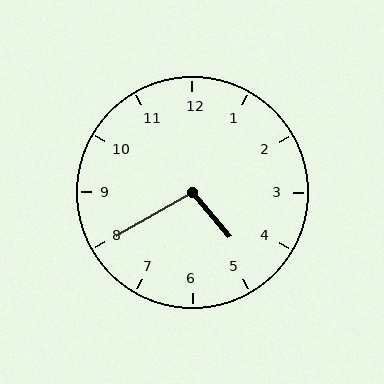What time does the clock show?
4:40.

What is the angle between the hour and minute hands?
Approximately 100 degrees.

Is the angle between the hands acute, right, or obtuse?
It is obtuse.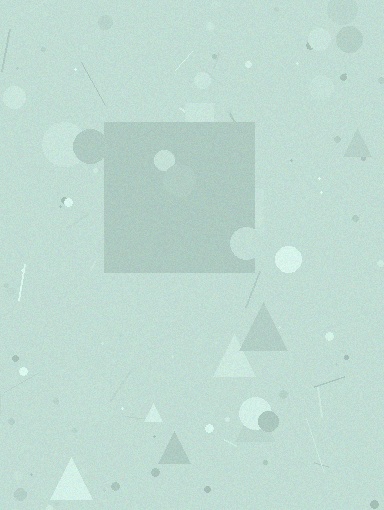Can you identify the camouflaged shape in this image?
The camouflaged shape is a square.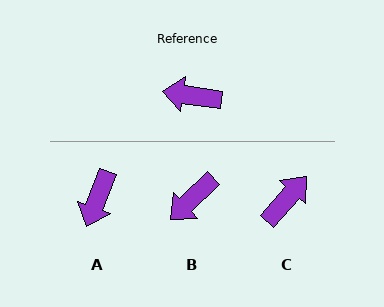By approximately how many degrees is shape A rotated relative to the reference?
Approximately 78 degrees counter-clockwise.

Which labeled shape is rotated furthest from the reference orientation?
C, about 122 degrees away.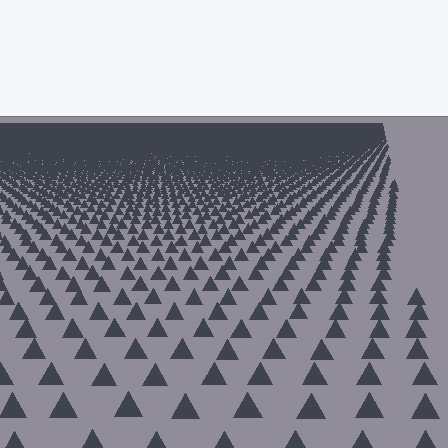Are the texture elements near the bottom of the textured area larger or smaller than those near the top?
Larger. Near the bottom, elements are closer to the viewer and appear at a bigger on-screen size.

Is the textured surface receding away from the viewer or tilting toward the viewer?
The surface is receding away from the viewer. Texture elements get smaller and denser toward the top.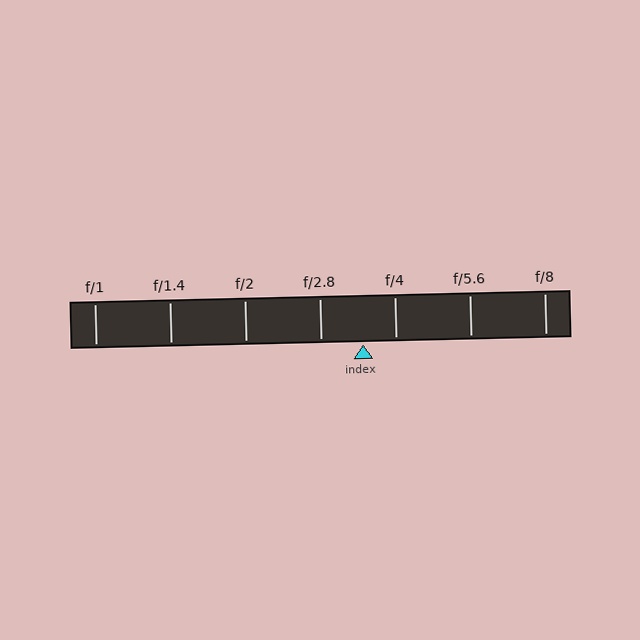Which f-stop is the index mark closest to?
The index mark is closest to f/4.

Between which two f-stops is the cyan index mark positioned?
The index mark is between f/2.8 and f/4.